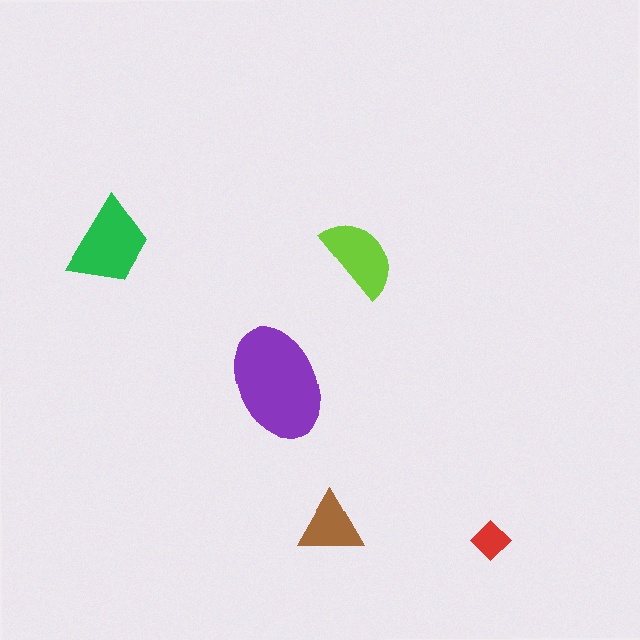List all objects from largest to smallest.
The purple ellipse, the green trapezoid, the lime semicircle, the brown triangle, the red diamond.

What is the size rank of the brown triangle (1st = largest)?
4th.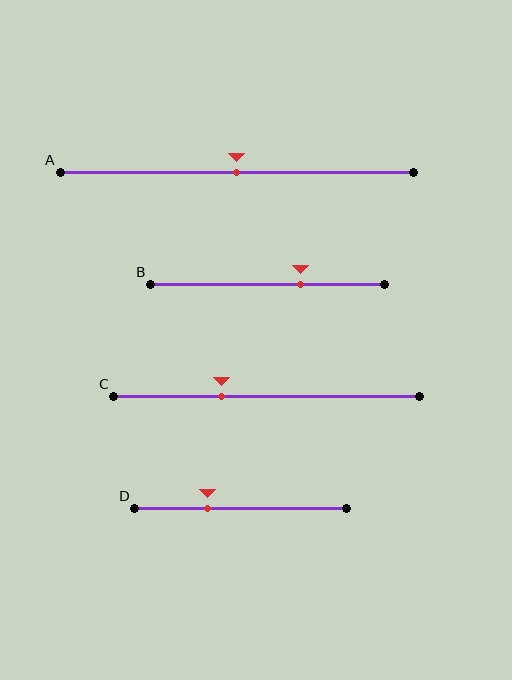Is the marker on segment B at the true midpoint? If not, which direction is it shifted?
No, the marker on segment B is shifted to the right by about 14% of the segment length.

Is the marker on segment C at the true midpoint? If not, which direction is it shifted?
No, the marker on segment C is shifted to the left by about 15% of the segment length.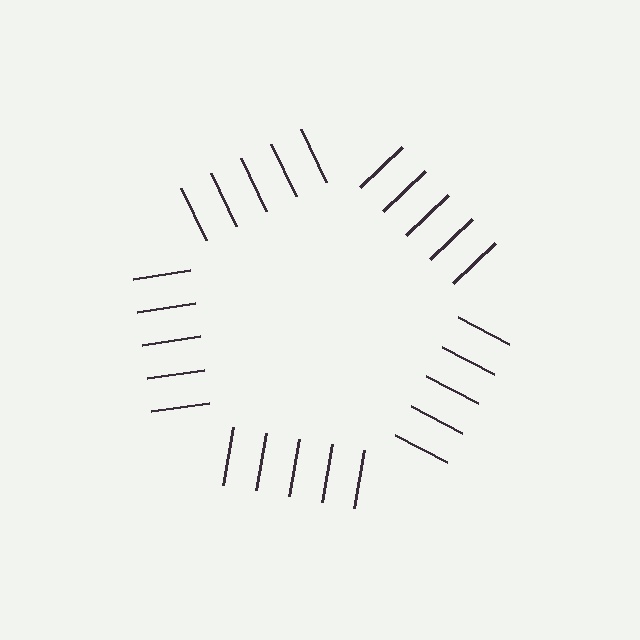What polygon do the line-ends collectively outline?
An illusory pentagon — the line segments terminate on its edges but no continuous stroke is drawn.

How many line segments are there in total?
25 — 5 along each of the 5 edges.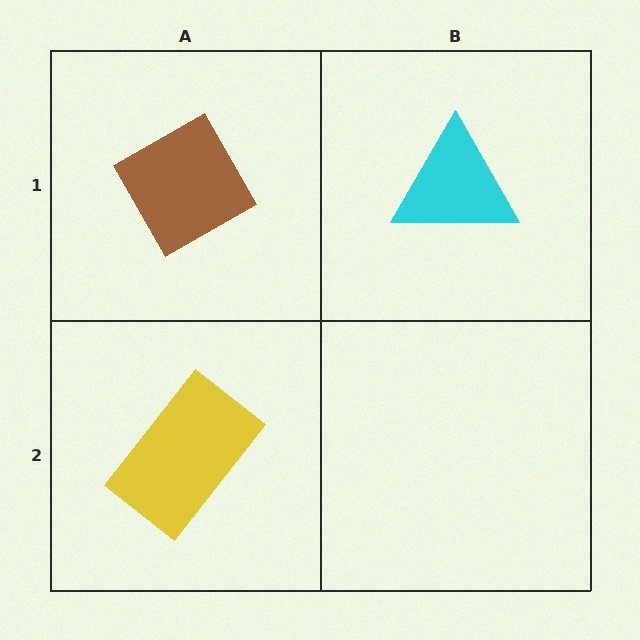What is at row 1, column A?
A brown diamond.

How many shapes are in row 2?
1 shape.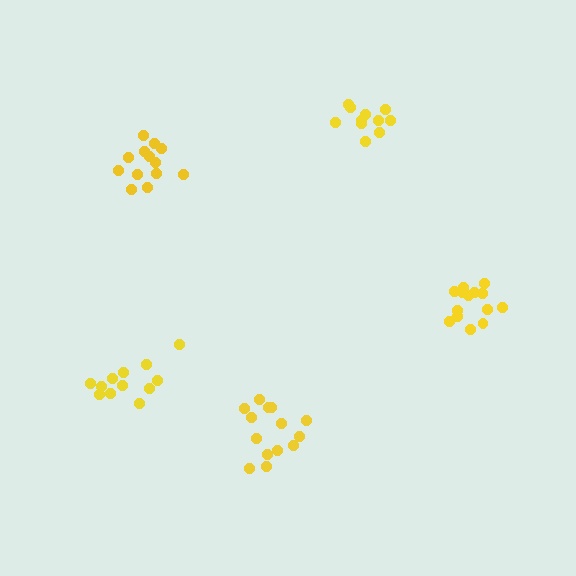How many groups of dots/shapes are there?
There are 5 groups.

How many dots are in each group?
Group 1: 14 dots, Group 2: 13 dots, Group 3: 11 dots, Group 4: 12 dots, Group 5: 14 dots (64 total).